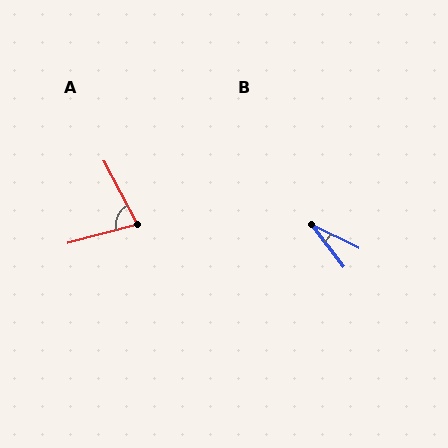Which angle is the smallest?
B, at approximately 27 degrees.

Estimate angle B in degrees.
Approximately 27 degrees.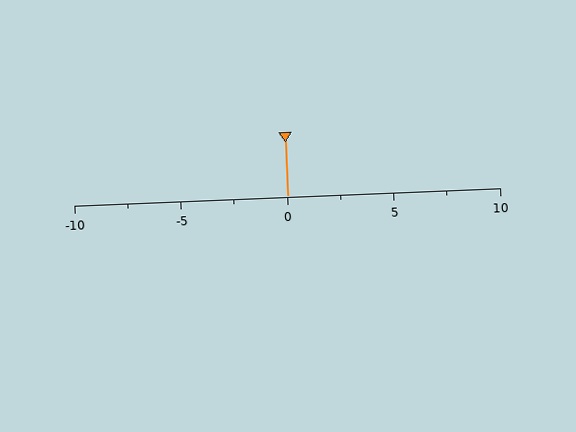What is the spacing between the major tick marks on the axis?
The major ticks are spaced 5 apart.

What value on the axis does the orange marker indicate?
The marker indicates approximately 0.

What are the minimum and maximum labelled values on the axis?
The axis runs from -10 to 10.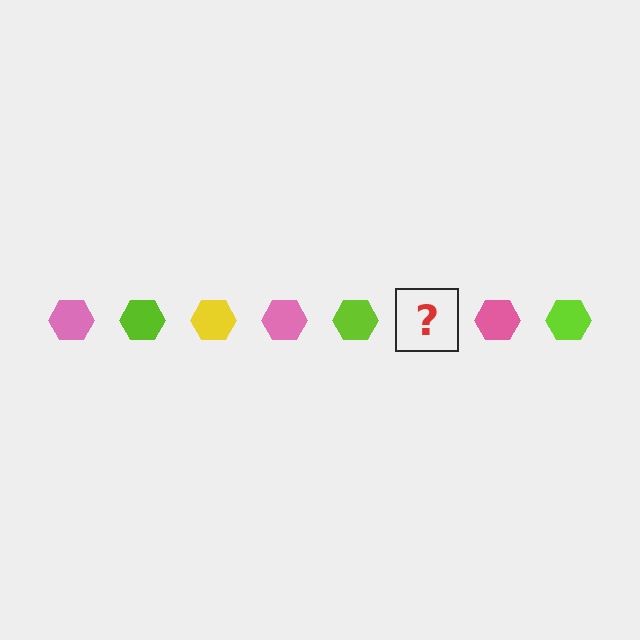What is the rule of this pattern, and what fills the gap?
The rule is that the pattern cycles through pink, lime, yellow hexagons. The gap should be filled with a yellow hexagon.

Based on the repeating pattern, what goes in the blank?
The blank should be a yellow hexagon.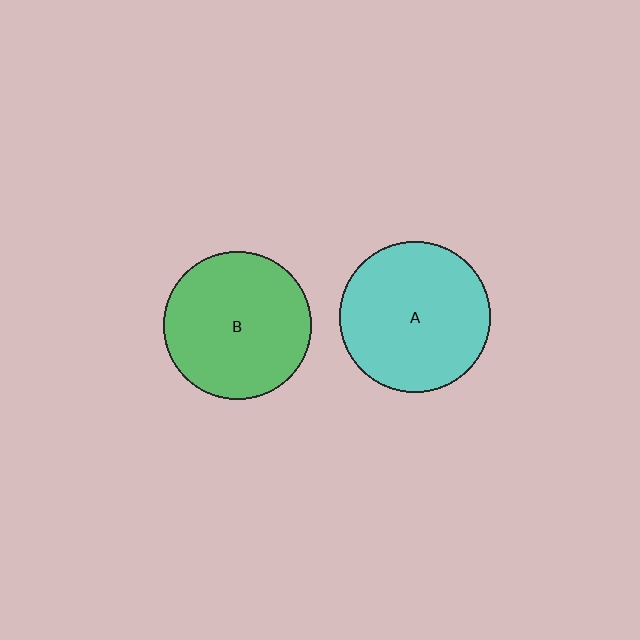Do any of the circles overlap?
No, none of the circles overlap.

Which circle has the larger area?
Circle A (cyan).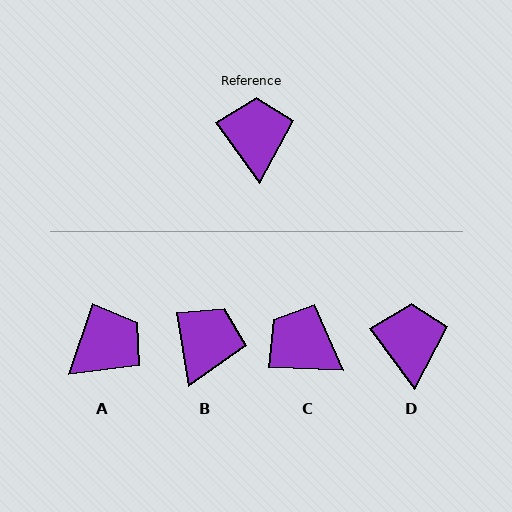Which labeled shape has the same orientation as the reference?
D.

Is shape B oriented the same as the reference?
No, it is off by about 27 degrees.